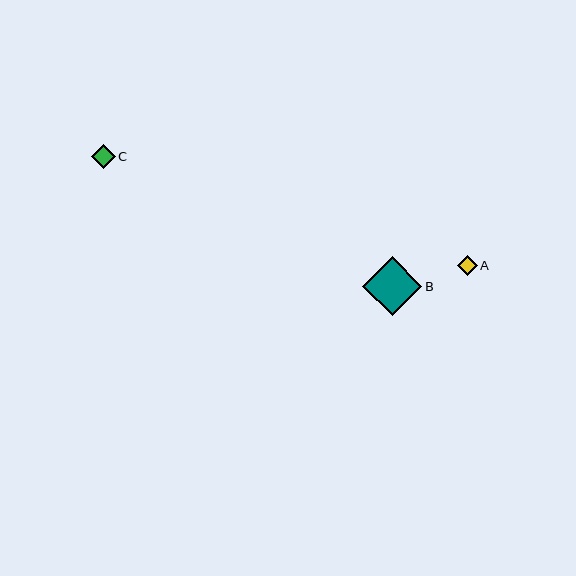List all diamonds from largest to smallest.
From largest to smallest: B, C, A.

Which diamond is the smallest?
Diamond A is the smallest with a size of approximately 20 pixels.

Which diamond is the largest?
Diamond B is the largest with a size of approximately 59 pixels.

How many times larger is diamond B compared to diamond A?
Diamond B is approximately 2.9 times the size of diamond A.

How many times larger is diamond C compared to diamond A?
Diamond C is approximately 1.2 times the size of diamond A.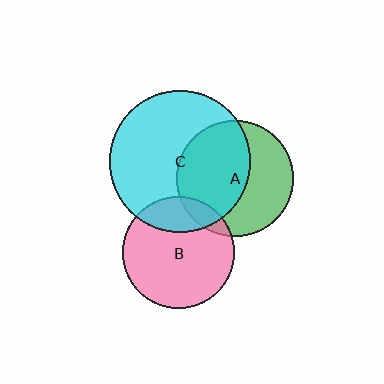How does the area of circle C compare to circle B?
Approximately 1.6 times.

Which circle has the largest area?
Circle C (cyan).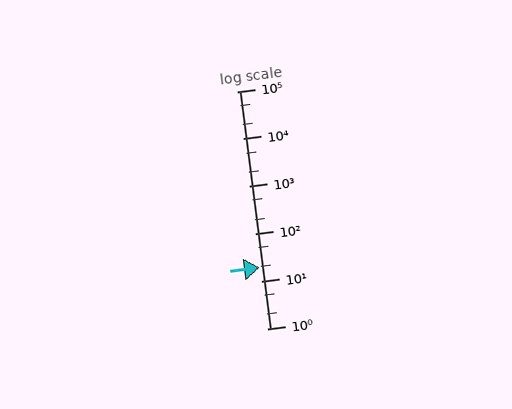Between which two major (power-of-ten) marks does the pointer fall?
The pointer is between 10 and 100.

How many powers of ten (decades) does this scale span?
The scale spans 5 decades, from 1 to 100000.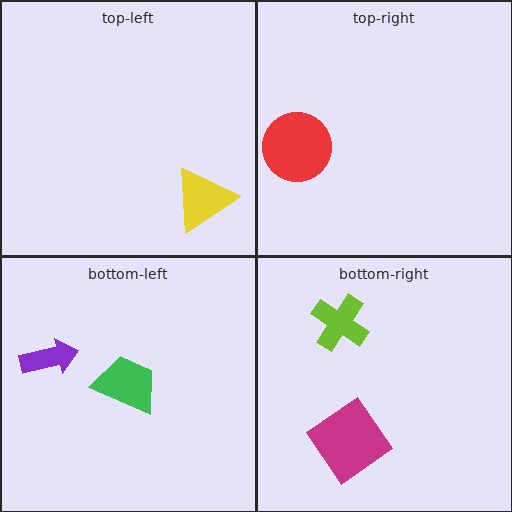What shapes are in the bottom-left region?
The purple arrow, the green trapezoid.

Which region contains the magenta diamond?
The bottom-right region.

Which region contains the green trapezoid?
The bottom-left region.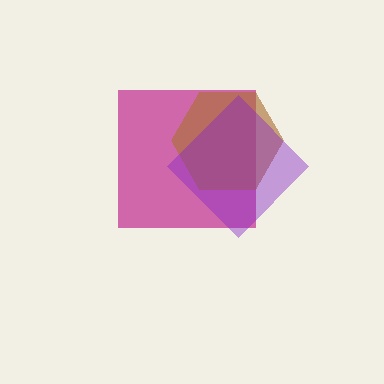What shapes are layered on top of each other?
The layered shapes are: a magenta square, a brown hexagon, a purple diamond.